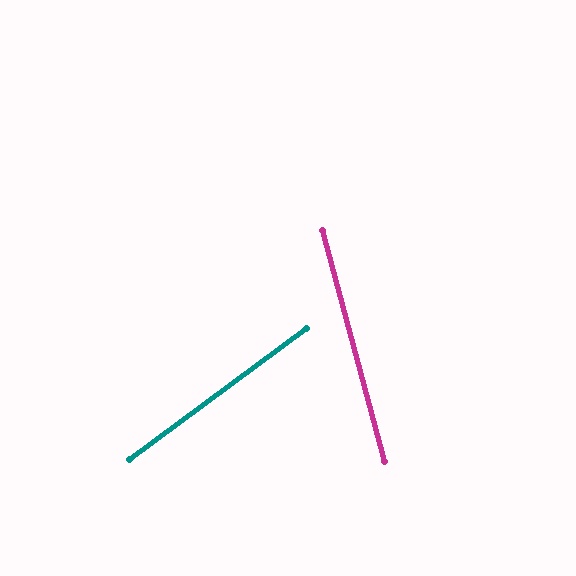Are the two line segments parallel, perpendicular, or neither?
Neither parallel nor perpendicular — they differ by about 69°.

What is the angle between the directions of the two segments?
Approximately 69 degrees.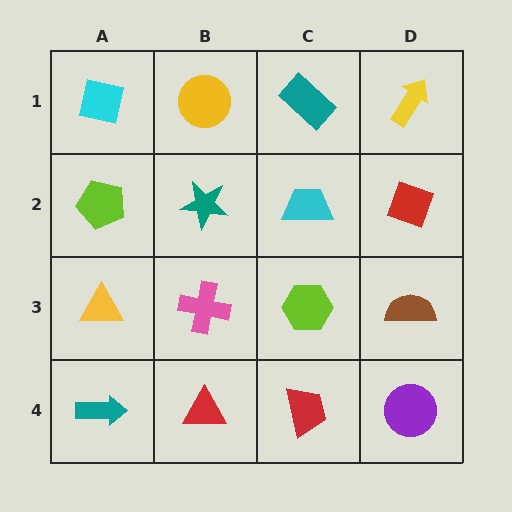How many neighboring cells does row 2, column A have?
3.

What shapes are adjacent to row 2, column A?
A cyan square (row 1, column A), a yellow triangle (row 3, column A), a teal star (row 2, column B).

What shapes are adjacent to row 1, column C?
A cyan trapezoid (row 2, column C), a yellow circle (row 1, column B), a yellow arrow (row 1, column D).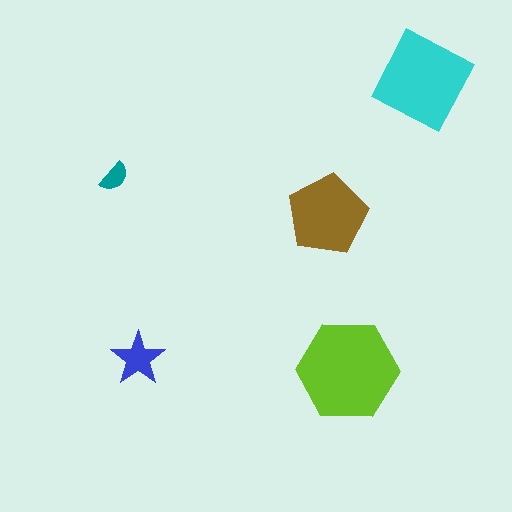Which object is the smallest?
The teal semicircle.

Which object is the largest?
The lime hexagon.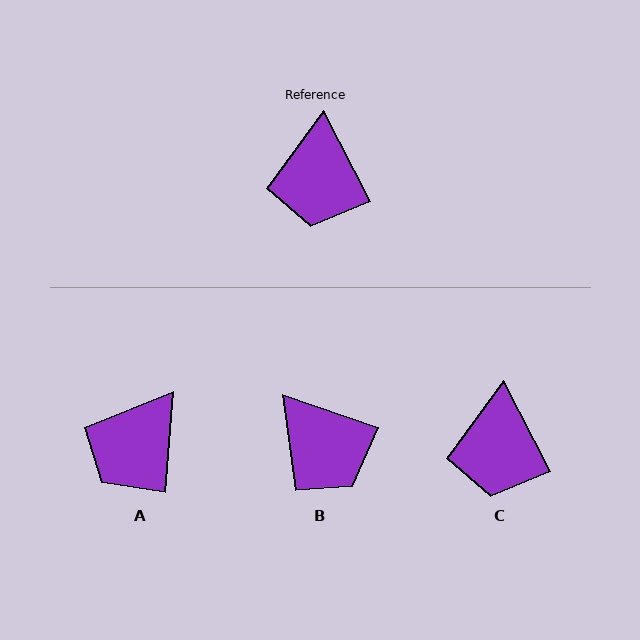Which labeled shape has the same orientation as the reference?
C.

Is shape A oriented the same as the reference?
No, it is off by about 31 degrees.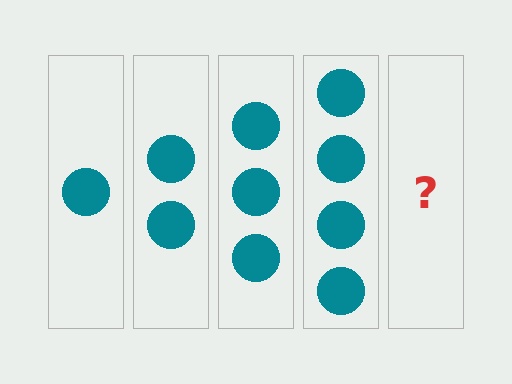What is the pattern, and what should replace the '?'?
The pattern is that each step adds one more circle. The '?' should be 5 circles.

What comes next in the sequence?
The next element should be 5 circles.